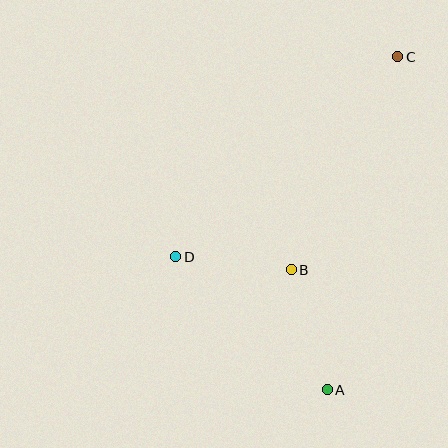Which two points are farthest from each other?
Points A and C are farthest from each other.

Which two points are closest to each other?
Points B and D are closest to each other.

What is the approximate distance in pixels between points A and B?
The distance between A and B is approximately 125 pixels.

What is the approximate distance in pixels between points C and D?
The distance between C and D is approximately 299 pixels.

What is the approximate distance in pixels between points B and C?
The distance between B and C is approximately 238 pixels.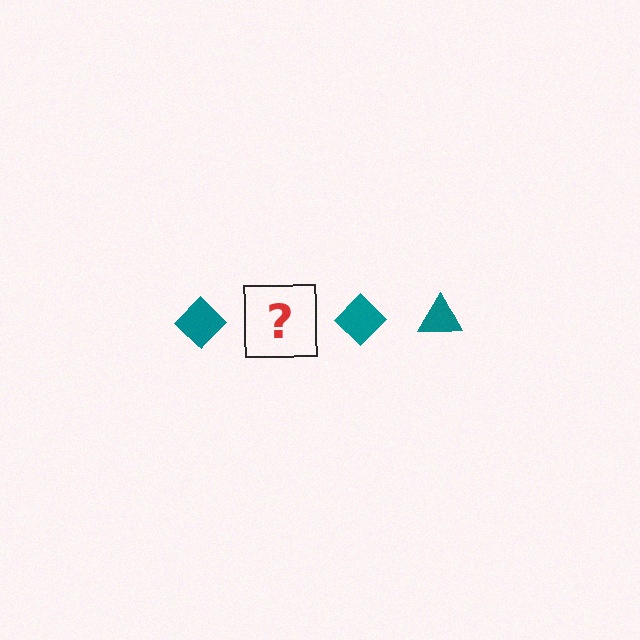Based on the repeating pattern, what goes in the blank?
The blank should be a teal triangle.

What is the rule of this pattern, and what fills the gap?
The rule is that the pattern cycles through diamond, triangle shapes in teal. The gap should be filled with a teal triangle.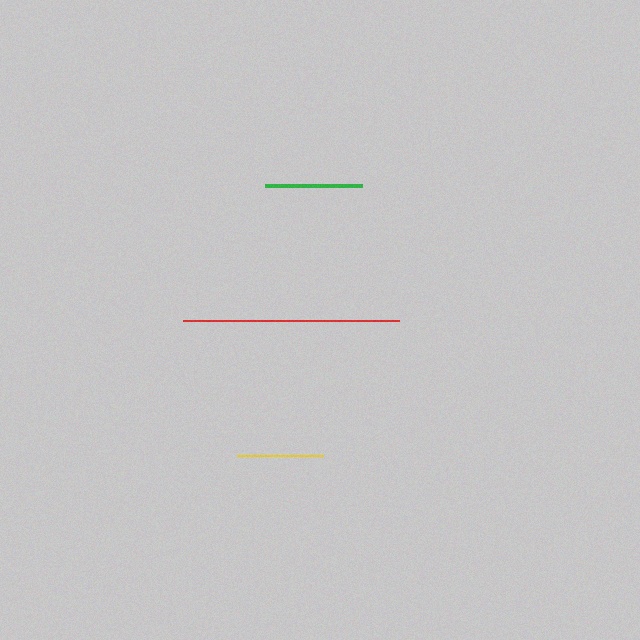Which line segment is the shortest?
The yellow line is the shortest at approximately 87 pixels.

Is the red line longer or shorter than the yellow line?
The red line is longer than the yellow line.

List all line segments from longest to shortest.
From longest to shortest: red, green, yellow.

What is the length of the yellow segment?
The yellow segment is approximately 87 pixels long.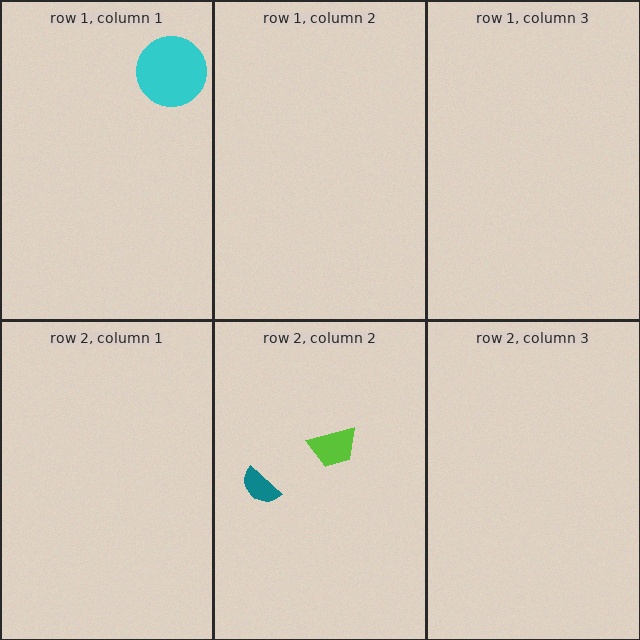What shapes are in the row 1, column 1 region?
The cyan circle.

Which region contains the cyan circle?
The row 1, column 1 region.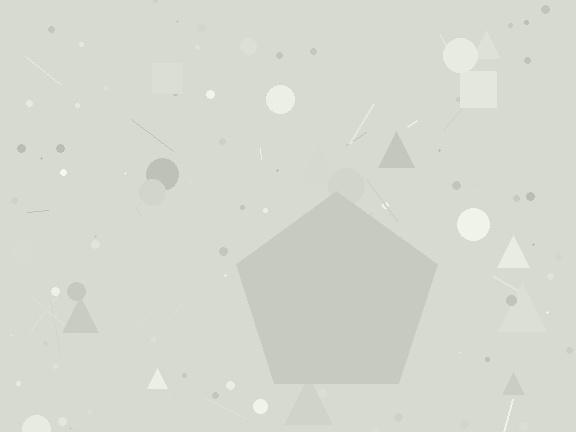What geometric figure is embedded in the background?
A pentagon is embedded in the background.